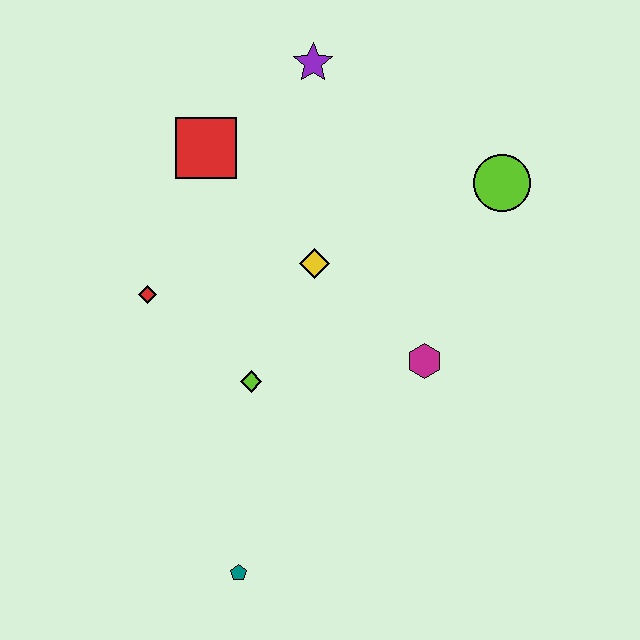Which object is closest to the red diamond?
The lime diamond is closest to the red diamond.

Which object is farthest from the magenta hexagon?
The purple star is farthest from the magenta hexagon.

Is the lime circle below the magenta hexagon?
No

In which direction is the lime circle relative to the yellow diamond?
The lime circle is to the right of the yellow diamond.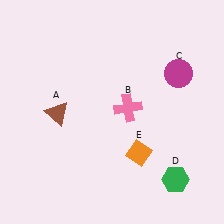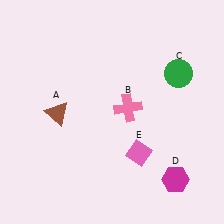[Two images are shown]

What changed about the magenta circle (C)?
In Image 1, C is magenta. In Image 2, it changed to green.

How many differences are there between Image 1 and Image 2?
There are 3 differences between the two images.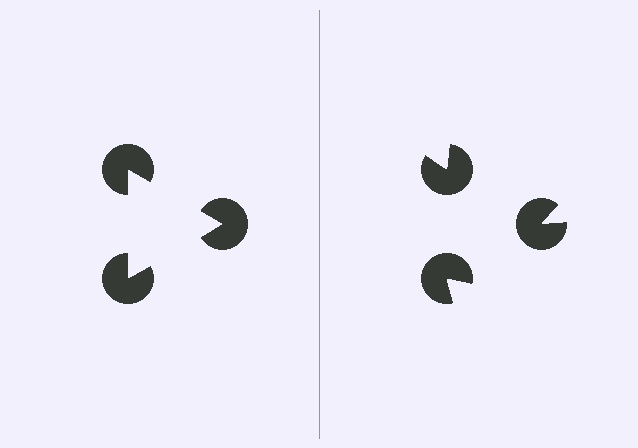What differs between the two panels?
The pac-man discs are positioned identically on both sides; only the wedge orientations differ. On the left they align to a triangle; on the right they are misaligned.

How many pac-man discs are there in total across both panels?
6 — 3 on each side.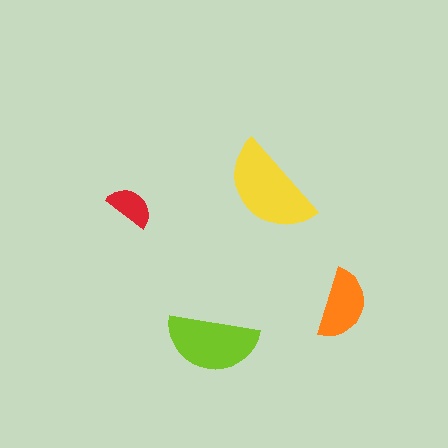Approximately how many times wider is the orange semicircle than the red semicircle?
About 1.5 times wider.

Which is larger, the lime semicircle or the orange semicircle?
The lime one.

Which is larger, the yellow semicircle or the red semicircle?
The yellow one.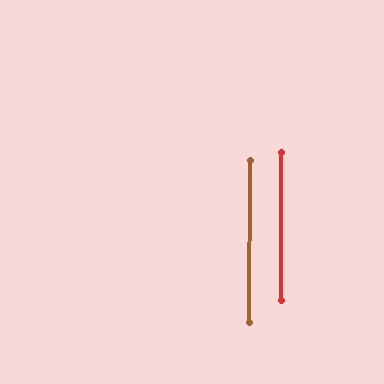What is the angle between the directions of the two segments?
Approximately 0 degrees.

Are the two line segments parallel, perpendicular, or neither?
Parallel — their directions differ by only 0.4°.